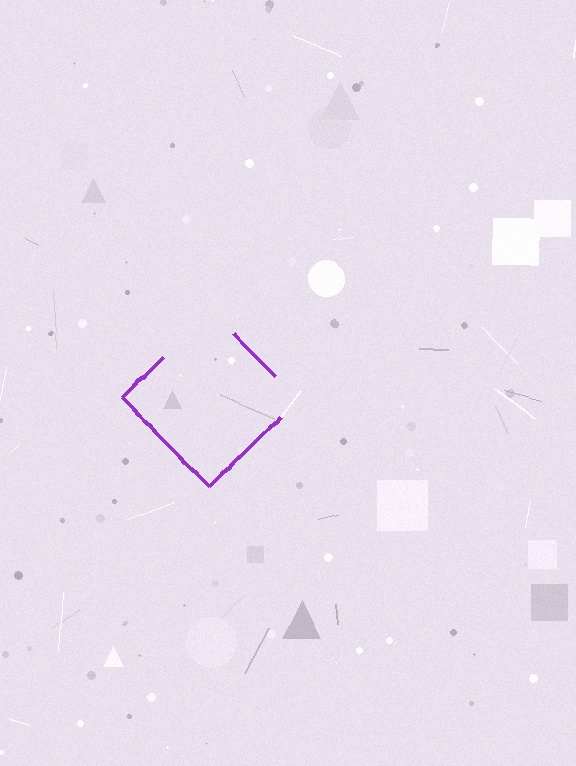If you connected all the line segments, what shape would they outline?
They would outline a diamond.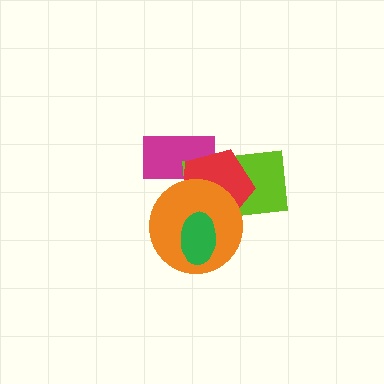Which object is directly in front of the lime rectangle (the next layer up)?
The red pentagon is directly in front of the lime rectangle.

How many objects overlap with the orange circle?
4 objects overlap with the orange circle.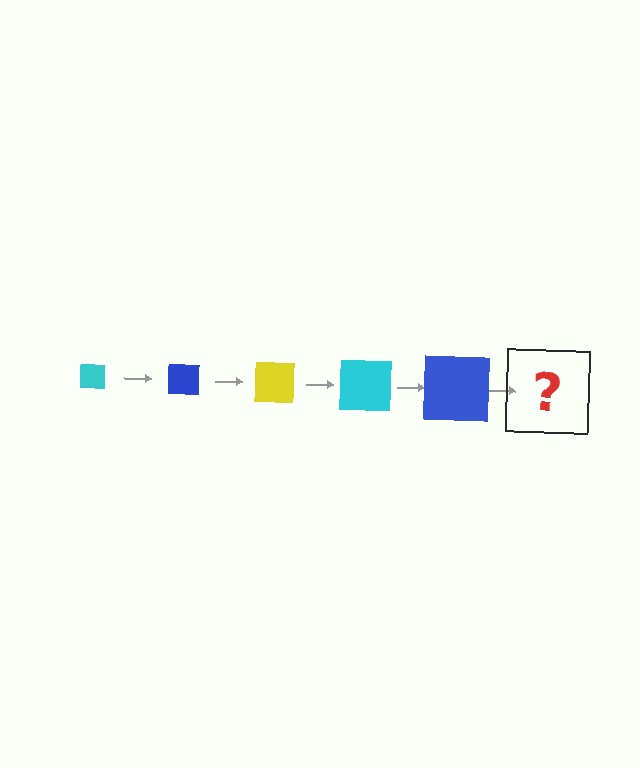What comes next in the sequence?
The next element should be a yellow square, larger than the previous one.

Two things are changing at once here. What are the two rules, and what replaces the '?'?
The two rules are that the square grows larger each step and the color cycles through cyan, blue, and yellow. The '?' should be a yellow square, larger than the previous one.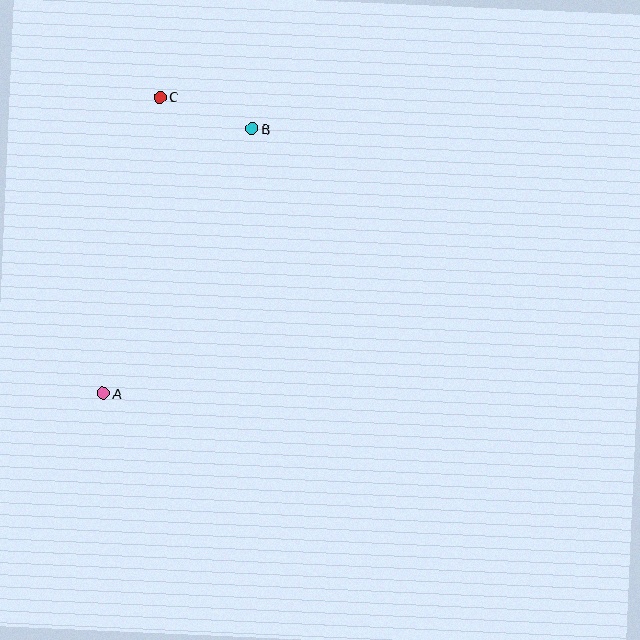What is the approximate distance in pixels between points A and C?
The distance between A and C is approximately 302 pixels.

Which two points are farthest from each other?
Points A and B are farthest from each other.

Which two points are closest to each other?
Points B and C are closest to each other.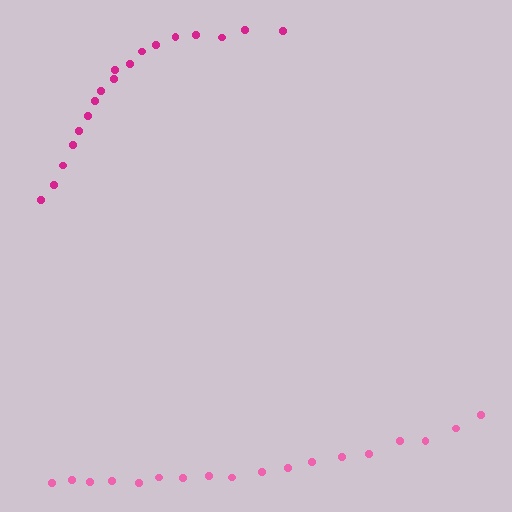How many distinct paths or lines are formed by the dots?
There are 2 distinct paths.